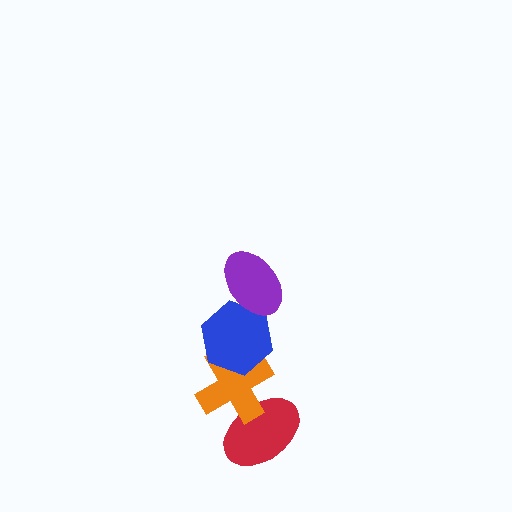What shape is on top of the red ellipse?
The orange cross is on top of the red ellipse.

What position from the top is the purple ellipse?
The purple ellipse is 1st from the top.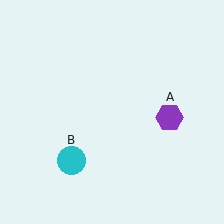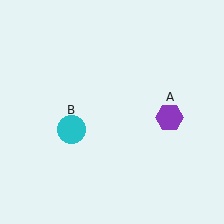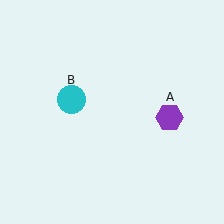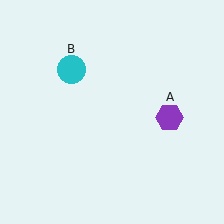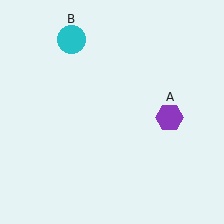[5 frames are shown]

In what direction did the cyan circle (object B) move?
The cyan circle (object B) moved up.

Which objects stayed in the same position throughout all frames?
Purple hexagon (object A) remained stationary.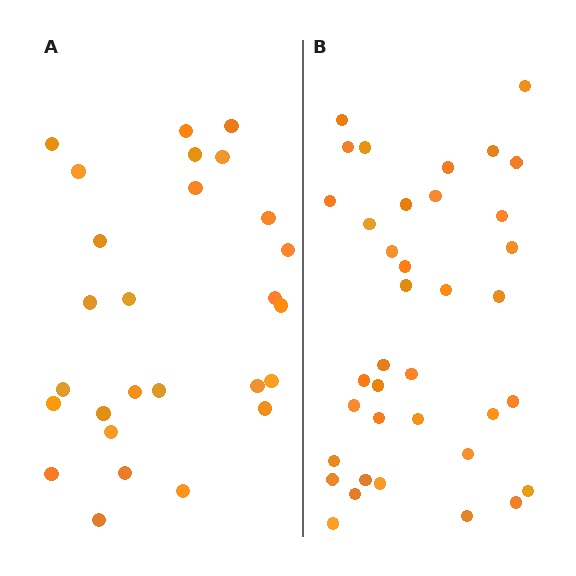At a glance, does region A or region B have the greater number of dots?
Region B (the right region) has more dots.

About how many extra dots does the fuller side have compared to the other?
Region B has roughly 10 or so more dots than region A.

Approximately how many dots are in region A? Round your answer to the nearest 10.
About 30 dots. (The exact count is 27, which rounds to 30.)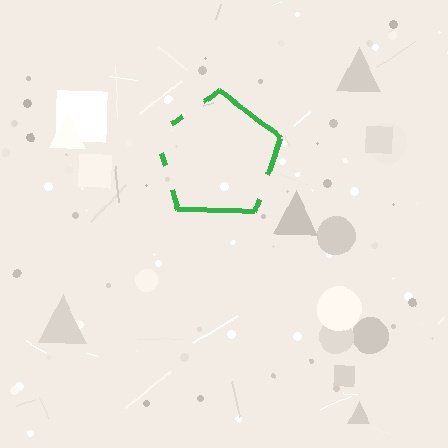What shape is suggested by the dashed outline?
The dashed outline suggests a pentagon.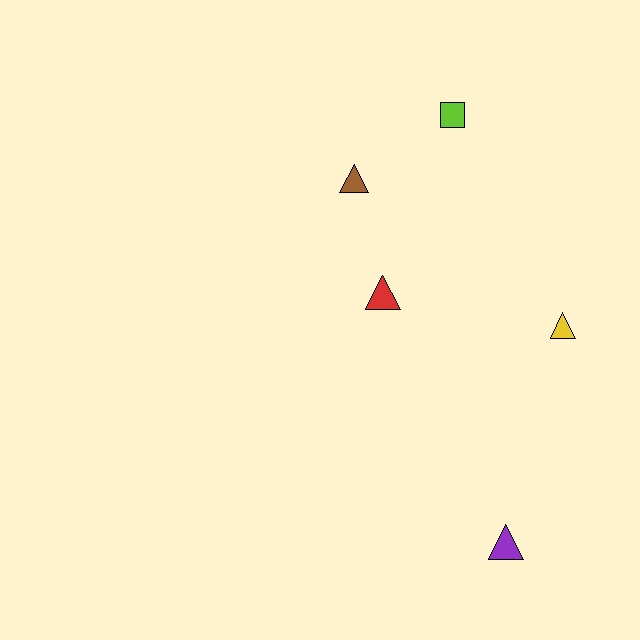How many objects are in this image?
There are 5 objects.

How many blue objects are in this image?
There are no blue objects.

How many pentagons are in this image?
There are no pentagons.